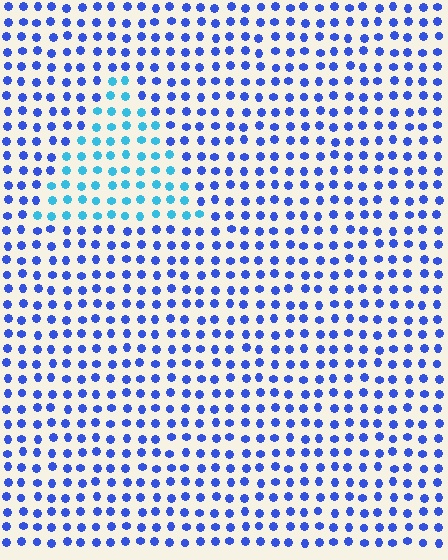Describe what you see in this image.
The image is filled with small blue elements in a uniform arrangement. A triangle-shaped region is visible where the elements are tinted to a slightly different hue, forming a subtle color boundary.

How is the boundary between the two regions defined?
The boundary is defined purely by a slight shift in hue (about 38 degrees). Spacing, size, and orientation are identical on both sides.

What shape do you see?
I see a triangle.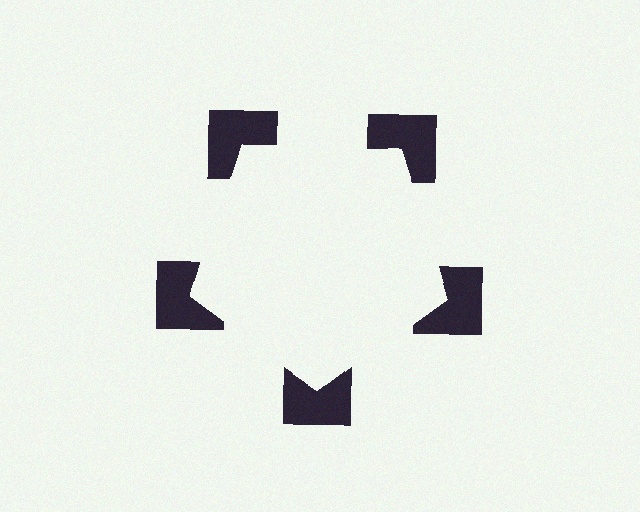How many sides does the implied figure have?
5 sides.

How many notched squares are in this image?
There are 5 — one at each vertex of the illusory pentagon.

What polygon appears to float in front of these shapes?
An illusory pentagon — its edges are inferred from the aligned wedge cuts in the notched squares, not physically drawn.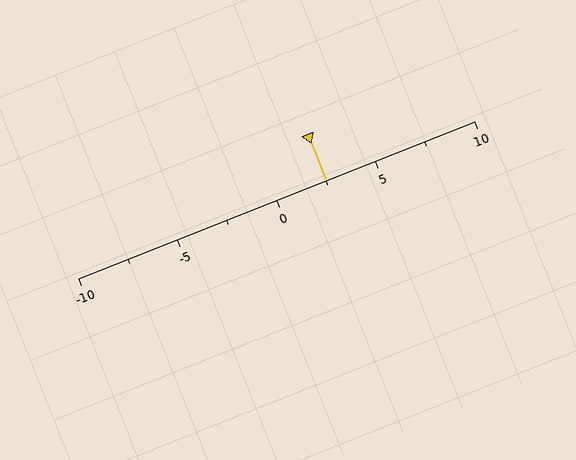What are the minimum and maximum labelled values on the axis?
The axis runs from -10 to 10.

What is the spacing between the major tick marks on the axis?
The major ticks are spaced 5 apart.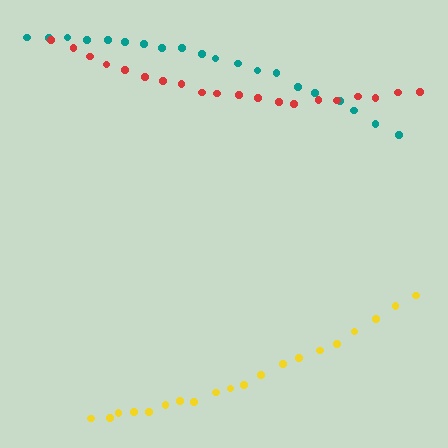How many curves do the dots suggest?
There are 3 distinct paths.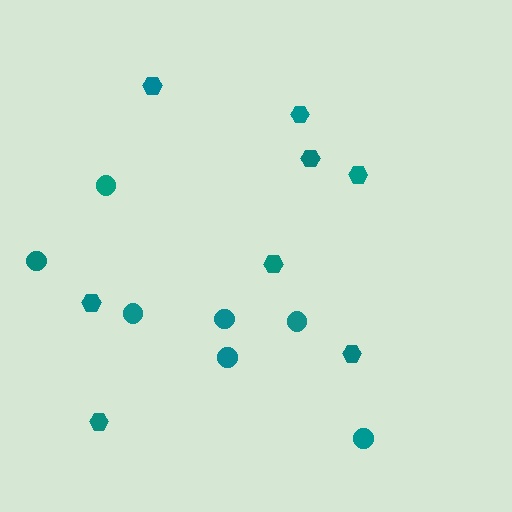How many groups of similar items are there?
There are 2 groups: one group of hexagons (8) and one group of circles (7).